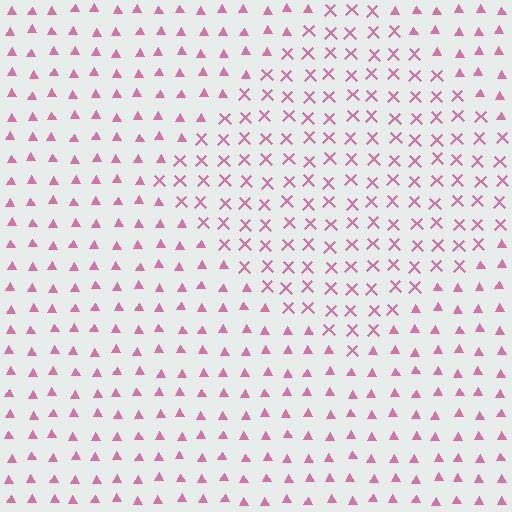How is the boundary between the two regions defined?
The boundary is defined by a change in element shape: X marks inside vs. triangles outside. All elements share the same color and spacing.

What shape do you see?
I see a diamond.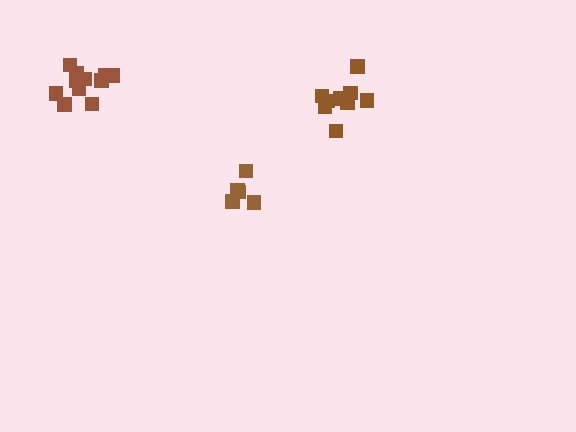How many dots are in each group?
Group 1: 11 dots, Group 2: 9 dots, Group 3: 5 dots (25 total).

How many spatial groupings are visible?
There are 3 spatial groupings.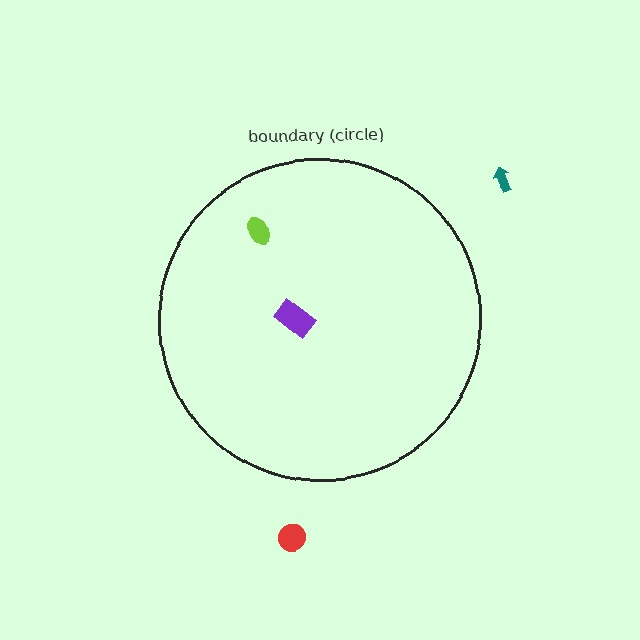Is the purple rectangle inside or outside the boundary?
Inside.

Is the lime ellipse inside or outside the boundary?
Inside.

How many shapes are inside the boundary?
2 inside, 2 outside.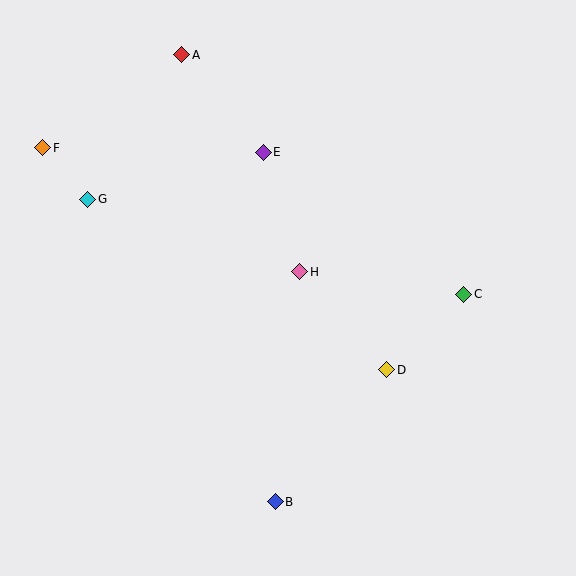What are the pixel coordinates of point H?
Point H is at (300, 272).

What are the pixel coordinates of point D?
Point D is at (387, 370).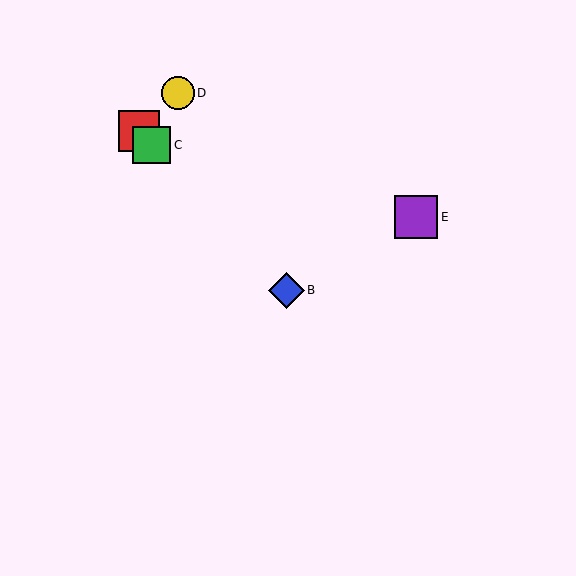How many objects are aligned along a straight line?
3 objects (A, B, C) are aligned along a straight line.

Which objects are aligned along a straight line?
Objects A, B, C are aligned along a straight line.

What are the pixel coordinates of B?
Object B is at (286, 290).